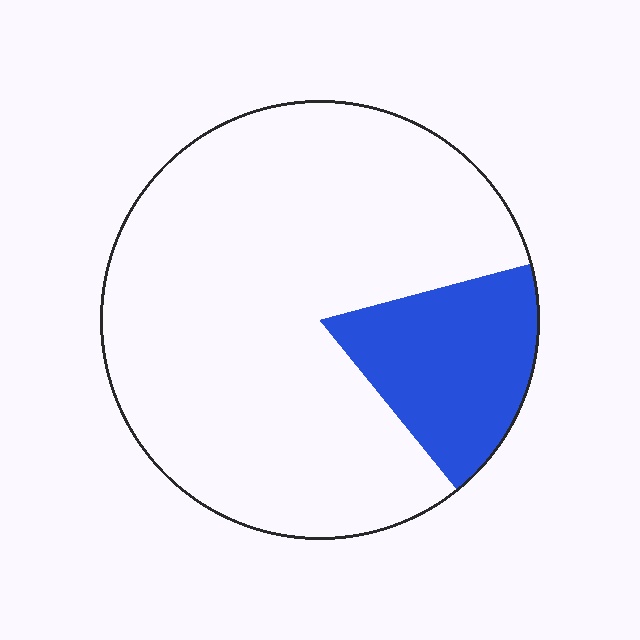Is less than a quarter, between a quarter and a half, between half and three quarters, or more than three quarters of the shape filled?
Less than a quarter.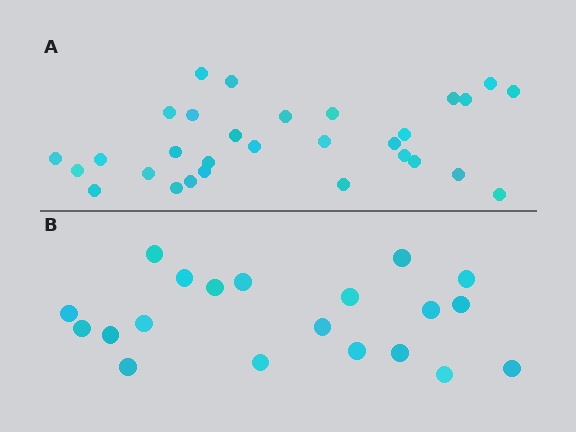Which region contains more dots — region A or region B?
Region A (the top region) has more dots.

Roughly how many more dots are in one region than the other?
Region A has roughly 10 or so more dots than region B.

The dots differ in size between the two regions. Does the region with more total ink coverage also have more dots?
No. Region B has more total ink coverage because its dots are larger, but region A actually contains more individual dots. Total area can be misleading — the number of items is what matters here.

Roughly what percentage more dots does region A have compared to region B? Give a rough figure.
About 50% more.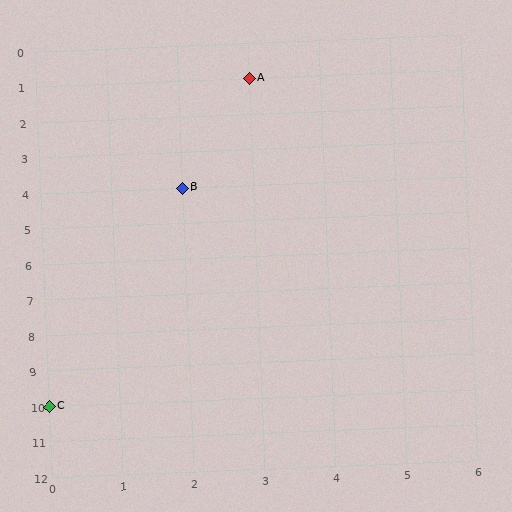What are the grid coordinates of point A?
Point A is at grid coordinates (3, 1).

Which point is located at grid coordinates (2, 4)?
Point B is at (2, 4).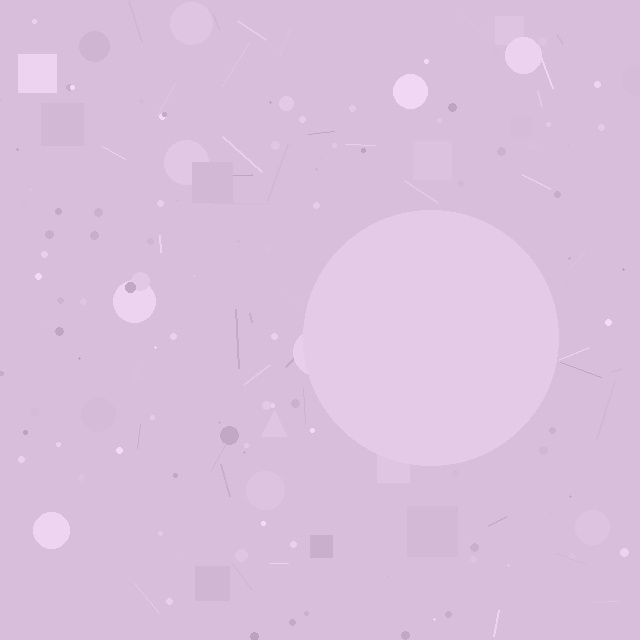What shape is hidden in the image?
A circle is hidden in the image.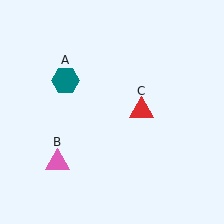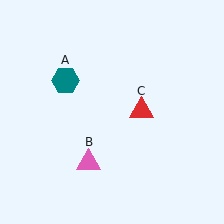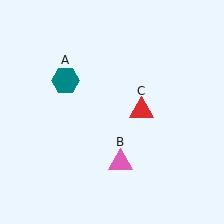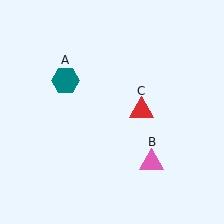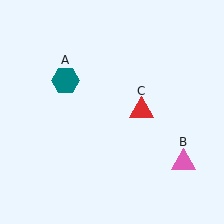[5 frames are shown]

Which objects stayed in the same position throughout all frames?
Teal hexagon (object A) and red triangle (object C) remained stationary.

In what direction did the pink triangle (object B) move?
The pink triangle (object B) moved right.